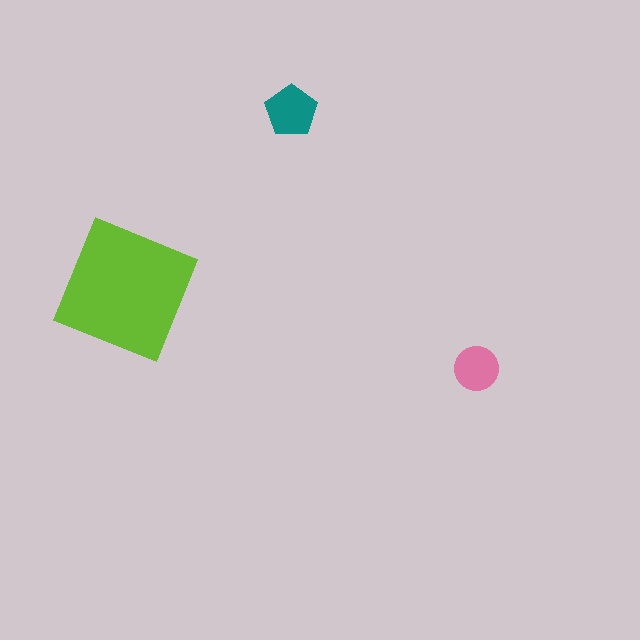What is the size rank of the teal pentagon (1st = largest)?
2nd.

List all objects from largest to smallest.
The lime square, the teal pentagon, the pink circle.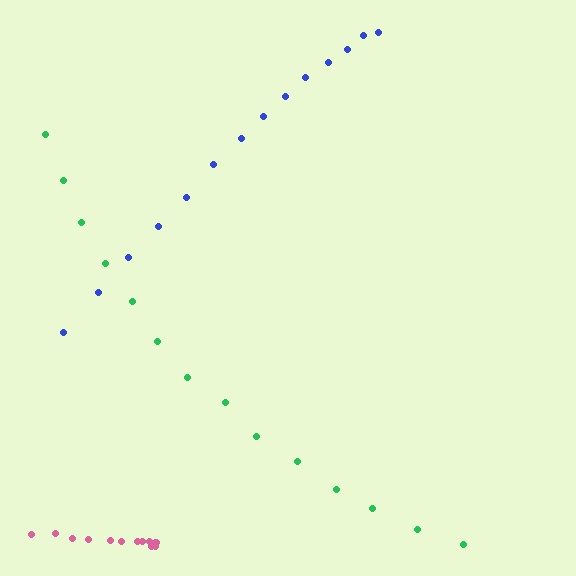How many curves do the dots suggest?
There are 3 distinct paths.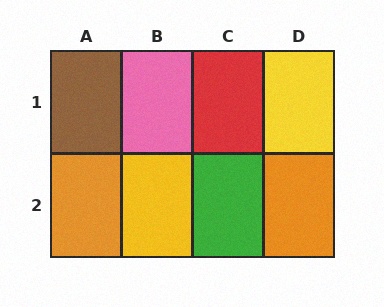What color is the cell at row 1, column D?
Yellow.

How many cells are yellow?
2 cells are yellow.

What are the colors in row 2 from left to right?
Orange, yellow, green, orange.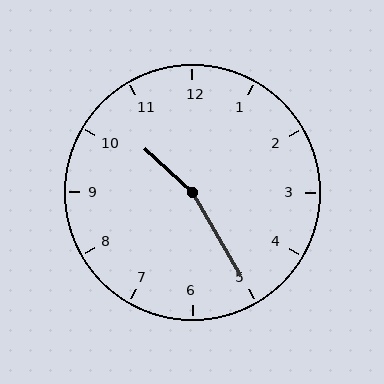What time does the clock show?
10:25.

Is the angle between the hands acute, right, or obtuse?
It is obtuse.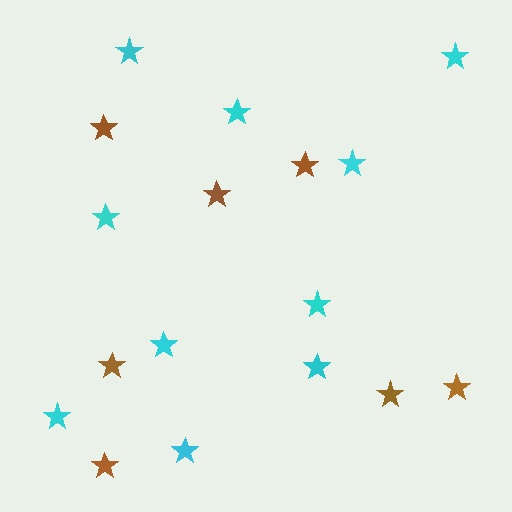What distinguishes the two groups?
There are 2 groups: one group of brown stars (7) and one group of cyan stars (10).